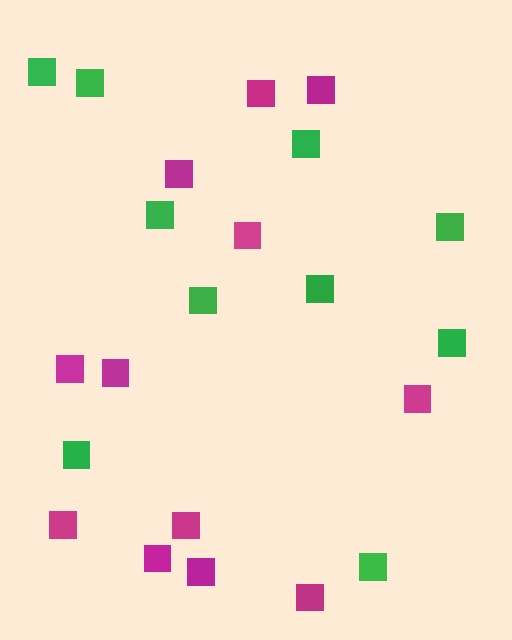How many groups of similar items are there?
There are 2 groups: one group of green squares (10) and one group of magenta squares (12).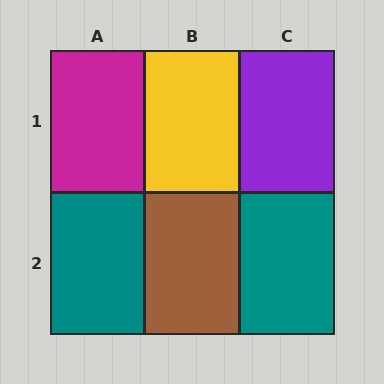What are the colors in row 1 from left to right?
Magenta, yellow, purple.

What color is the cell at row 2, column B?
Brown.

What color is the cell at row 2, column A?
Teal.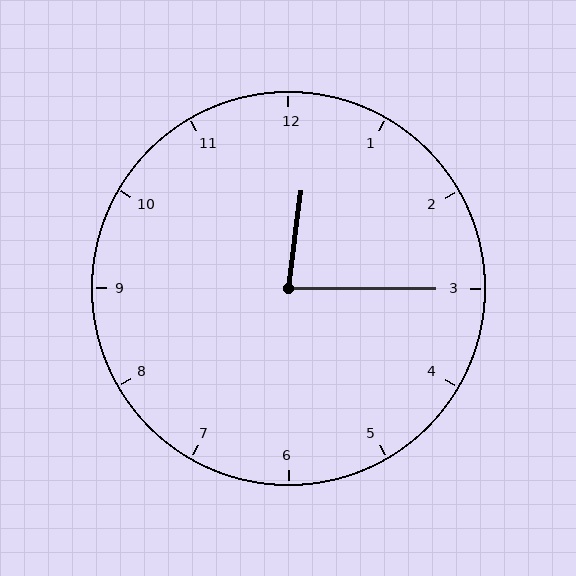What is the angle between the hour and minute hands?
Approximately 82 degrees.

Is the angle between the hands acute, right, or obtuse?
It is acute.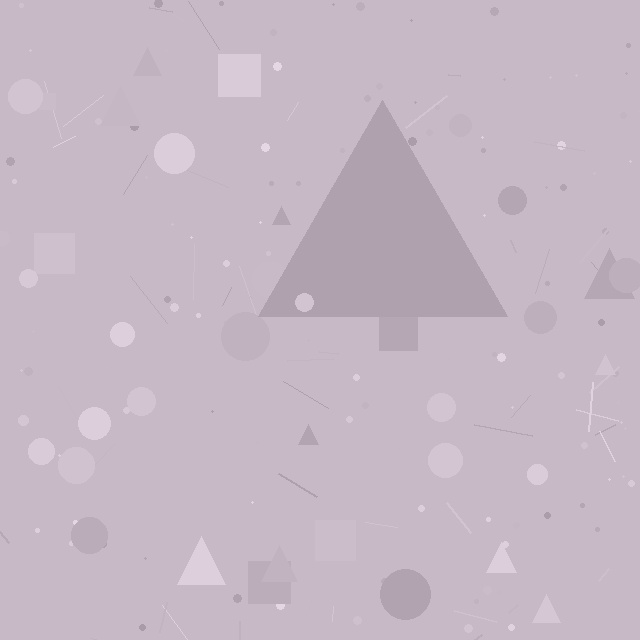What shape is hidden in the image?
A triangle is hidden in the image.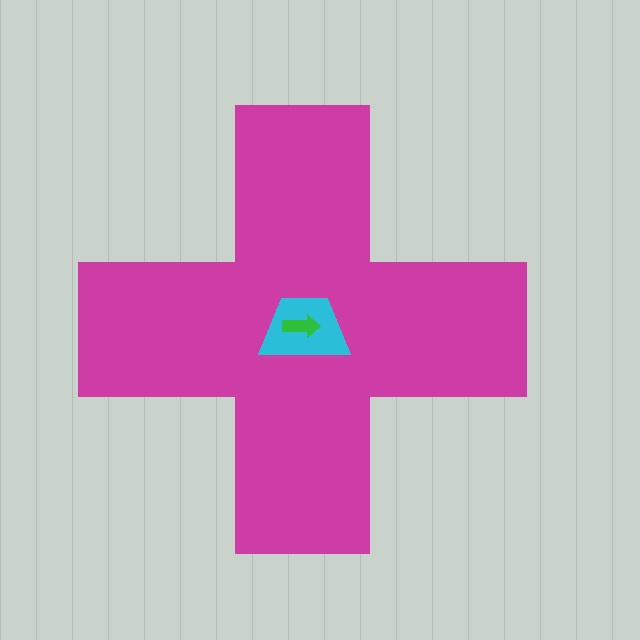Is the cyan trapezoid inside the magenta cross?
Yes.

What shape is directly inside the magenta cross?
The cyan trapezoid.